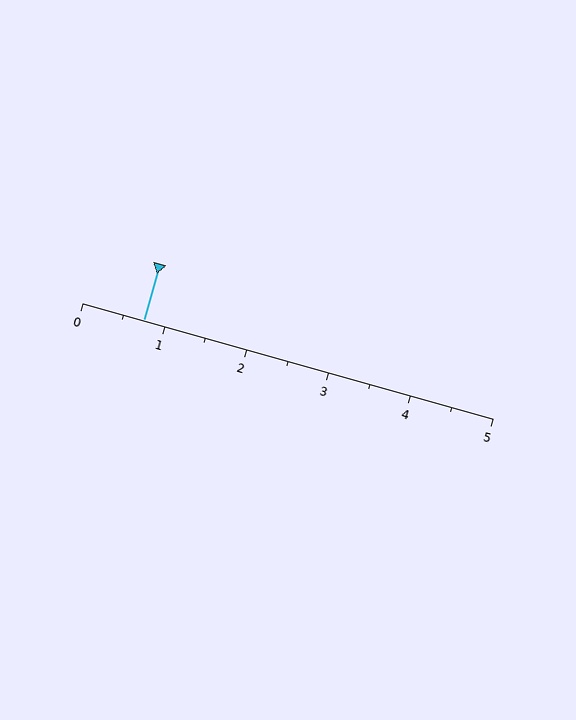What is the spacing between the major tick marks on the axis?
The major ticks are spaced 1 apart.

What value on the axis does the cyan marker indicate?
The marker indicates approximately 0.8.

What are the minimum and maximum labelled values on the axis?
The axis runs from 0 to 5.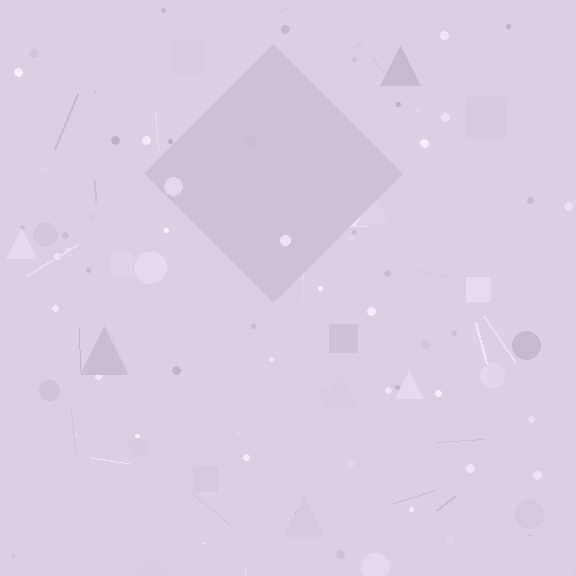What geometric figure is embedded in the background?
A diamond is embedded in the background.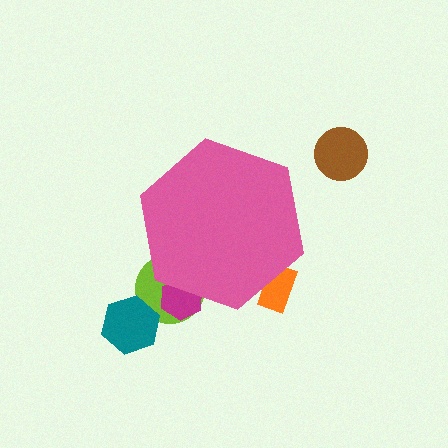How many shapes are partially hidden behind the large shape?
3 shapes are partially hidden.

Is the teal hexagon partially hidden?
No, the teal hexagon is fully visible.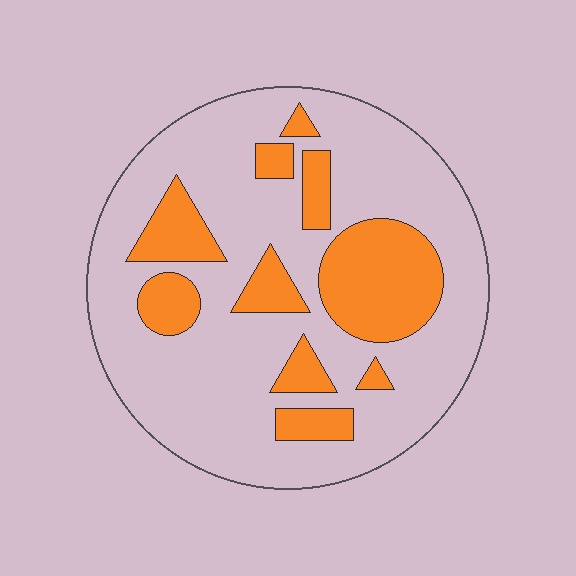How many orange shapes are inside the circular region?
10.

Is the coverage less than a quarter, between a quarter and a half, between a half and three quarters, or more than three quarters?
Between a quarter and a half.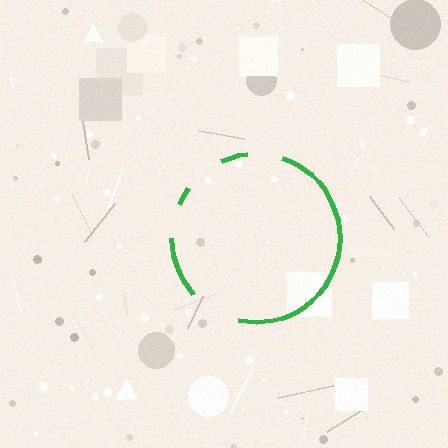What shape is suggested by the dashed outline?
The dashed outline suggests a circle.